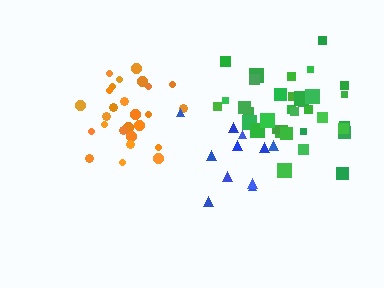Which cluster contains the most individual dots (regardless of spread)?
Green (35).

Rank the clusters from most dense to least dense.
orange, green, blue.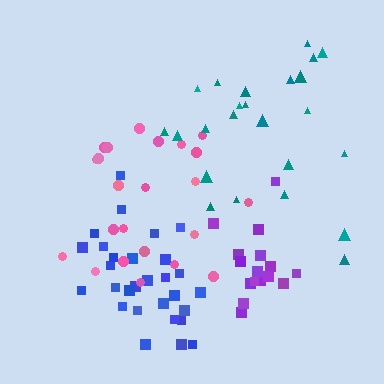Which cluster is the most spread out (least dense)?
Teal.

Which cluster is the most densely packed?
Purple.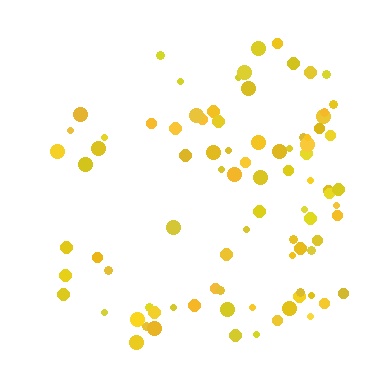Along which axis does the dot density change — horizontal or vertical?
Horizontal.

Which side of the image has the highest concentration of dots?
The right.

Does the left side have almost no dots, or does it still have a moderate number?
Still a moderate number, just noticeably fewer than the right.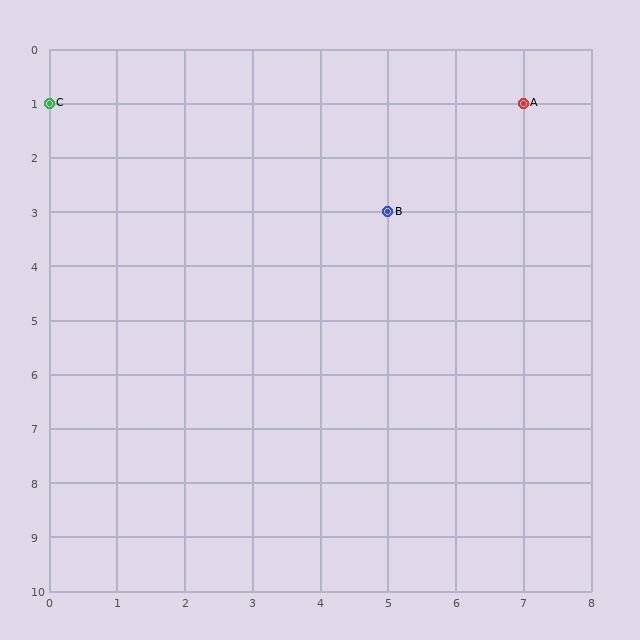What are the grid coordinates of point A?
Point A is at grid coordinates (7, 1).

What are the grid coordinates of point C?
Point C is at grid coordinates (0, 1).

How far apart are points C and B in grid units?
Points C and B are 5 columns and 2 rows apart (about 5.4 grid units diagonally).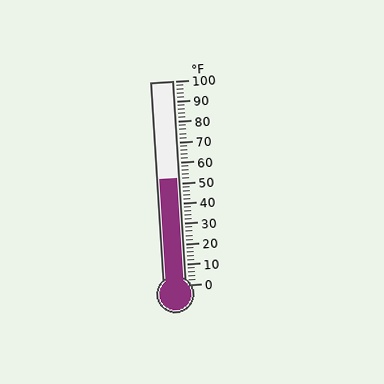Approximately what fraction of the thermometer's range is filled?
The thermometer is filled to approximately 50% of its range.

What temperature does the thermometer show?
The thermometer shows approximately 52°F.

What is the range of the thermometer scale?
The thermometer scale ranges from 0°F to 100°F.